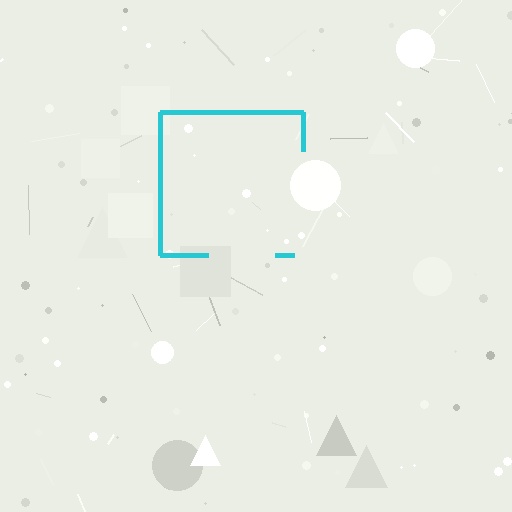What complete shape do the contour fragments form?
The contour fragments form a square.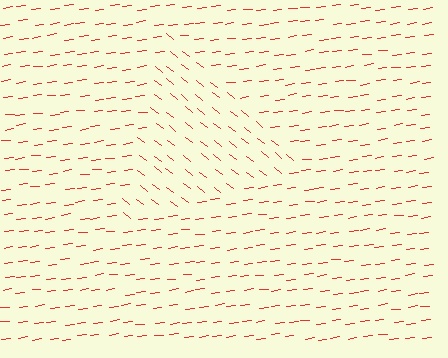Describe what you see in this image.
The image is filled with small red line segments. A triangle region in the image has lines oriented differently from the surrounding lines, creating a visible texture boundary.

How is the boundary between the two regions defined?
The boundary is defined purely by a change in line orientation (approximately 45 degrees difference). All lines are the same color and thickness.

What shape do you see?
I see a triangle.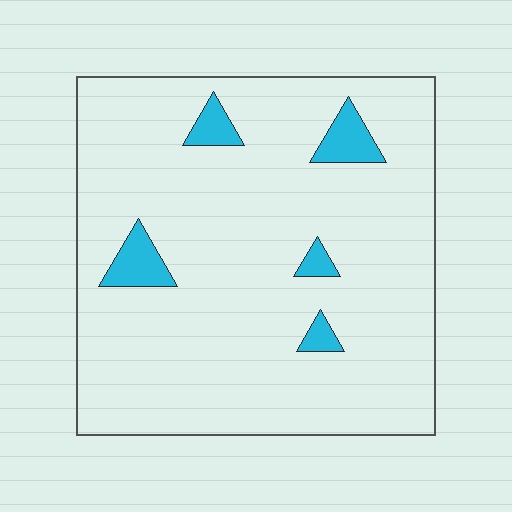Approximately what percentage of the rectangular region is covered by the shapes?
Approximately 5%.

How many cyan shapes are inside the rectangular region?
5.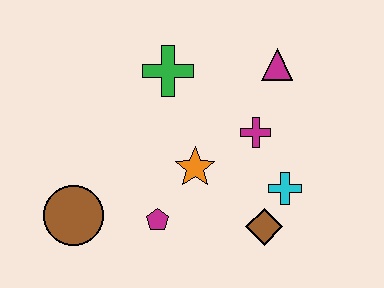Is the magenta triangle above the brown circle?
Yes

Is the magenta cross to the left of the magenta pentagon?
No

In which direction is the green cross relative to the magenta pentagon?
The green cross is above the magenta pentagon.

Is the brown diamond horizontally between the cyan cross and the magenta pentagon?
Yes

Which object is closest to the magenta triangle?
The magenta cross is closest to the magenta triangle.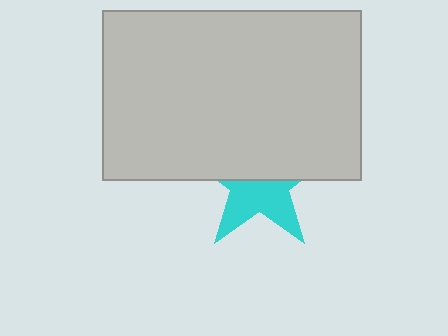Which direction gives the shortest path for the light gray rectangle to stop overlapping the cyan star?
Moving up gives the shortest separation.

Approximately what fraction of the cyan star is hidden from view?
Roughly 54% of the cyan star is hidden behind the light gray rectangle.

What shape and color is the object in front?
The object in front is a light gray rectangle.